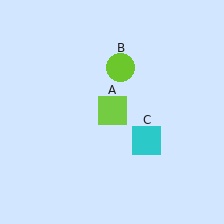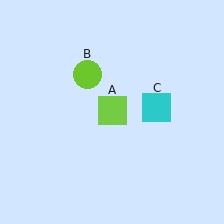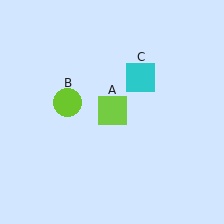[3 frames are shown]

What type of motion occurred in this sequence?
The lime circle (object B), cyan square (object C) rotated counterclockwise around the center of the scene.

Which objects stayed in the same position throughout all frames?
Lime square (object A) remained stationary.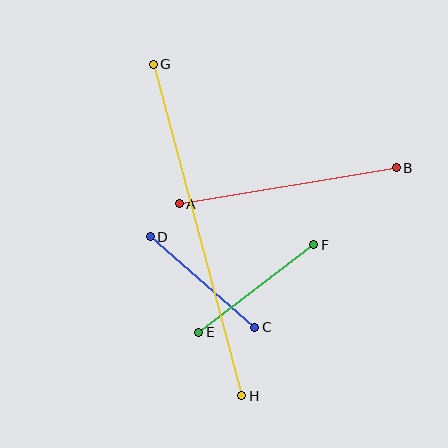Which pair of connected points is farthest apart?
Points G and H are farthest apart.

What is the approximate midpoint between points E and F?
The midpoint is at approximately (256, 289) pixels.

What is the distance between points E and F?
The distance is approximately 145 pixels.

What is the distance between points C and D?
The distance is approximately 138 pixels.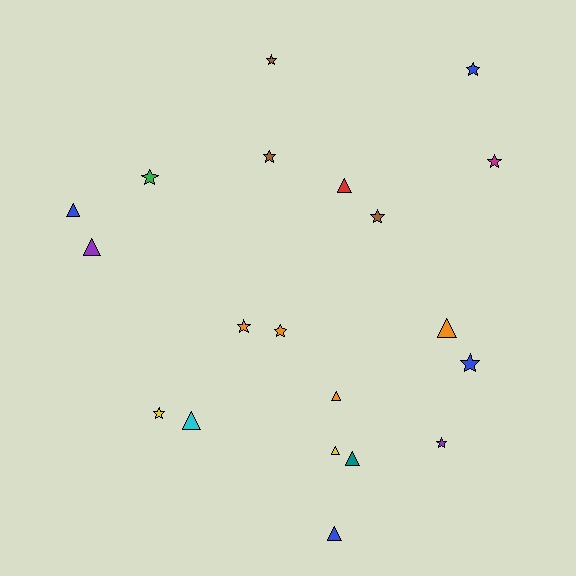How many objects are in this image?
There are 20 objects.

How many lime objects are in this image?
There are no lime objects.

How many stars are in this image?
There are 11 stars.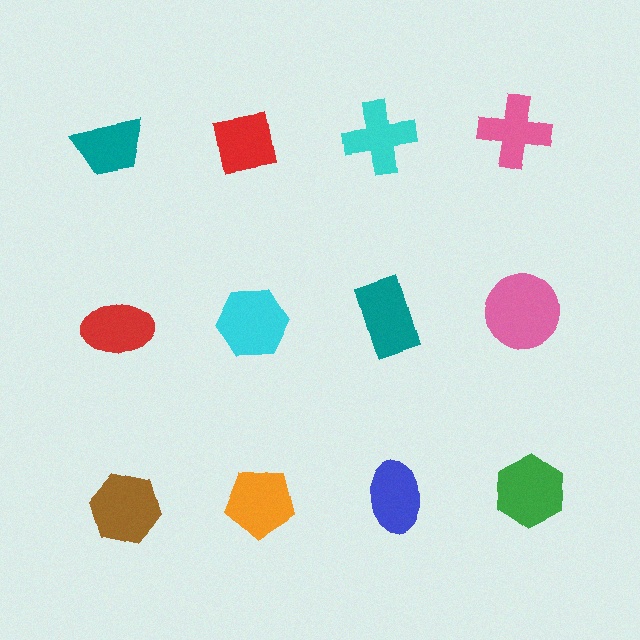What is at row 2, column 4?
A pink circle.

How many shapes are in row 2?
4 shapes.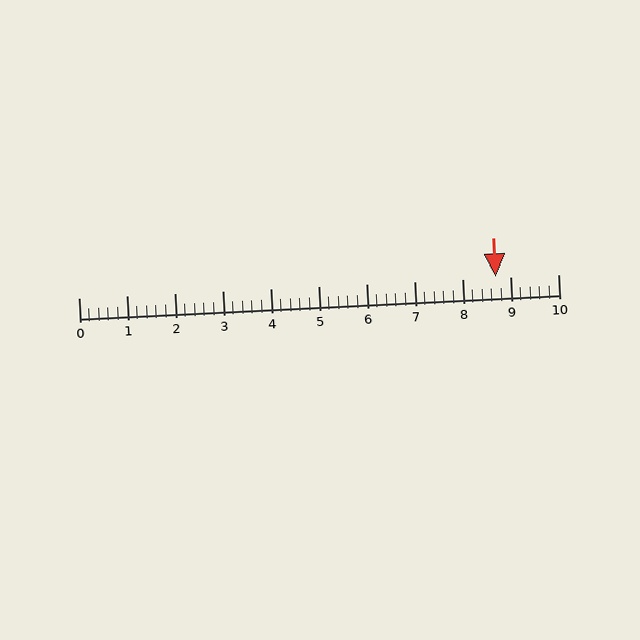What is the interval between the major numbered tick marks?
The major tick marks are spaced 1 units apart.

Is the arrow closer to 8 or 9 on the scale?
The arrow is closer to 9.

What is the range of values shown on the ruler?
The ruler shows values from 0 to 10.